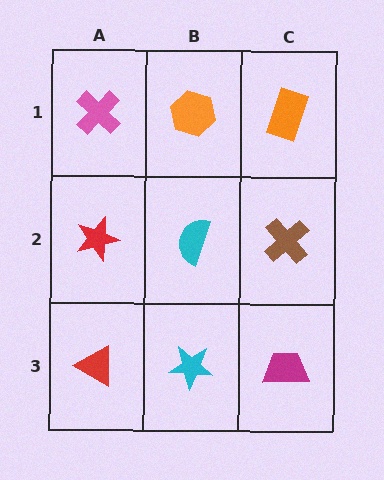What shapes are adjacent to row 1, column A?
A red star (row 2, column A), an orange hexagon (row 1, column B).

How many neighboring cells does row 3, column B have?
3.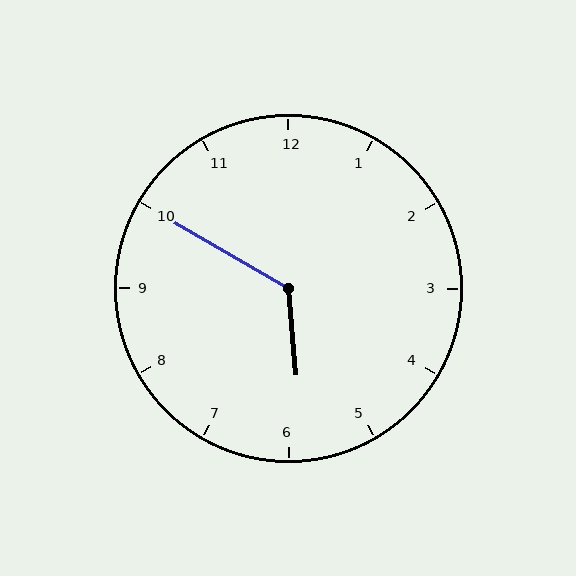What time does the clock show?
5:50.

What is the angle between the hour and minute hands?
Approximately 125 degrees.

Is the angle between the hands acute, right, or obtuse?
It is obtuse.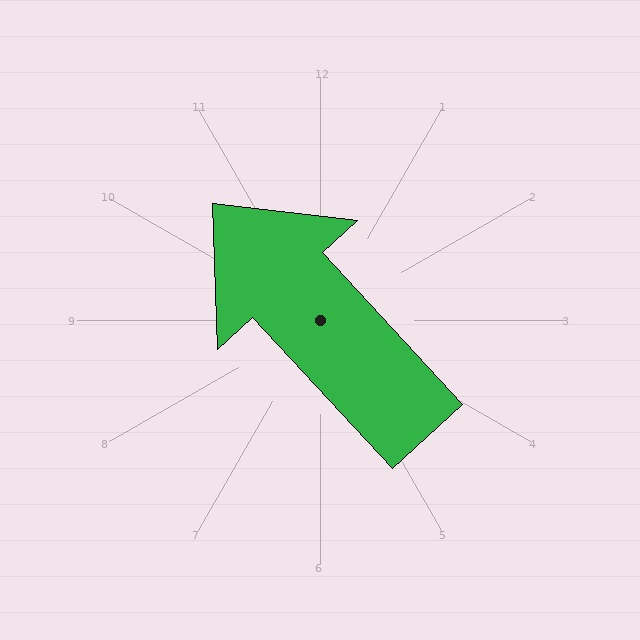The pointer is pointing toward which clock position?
Roughly 11 o'clock.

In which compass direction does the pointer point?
Northwest.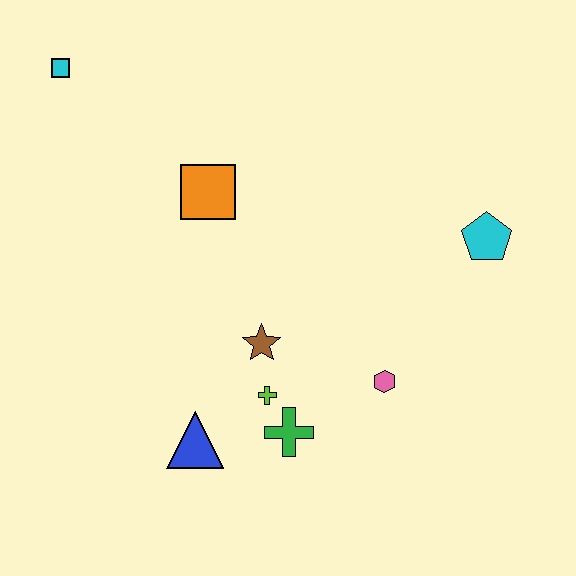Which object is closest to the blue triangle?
The lime cross is closest to the blue triangle.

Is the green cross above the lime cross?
No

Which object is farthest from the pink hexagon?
The cyan square is farthest from the pink hexagon.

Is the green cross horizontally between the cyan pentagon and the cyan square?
Yes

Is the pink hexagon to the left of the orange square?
No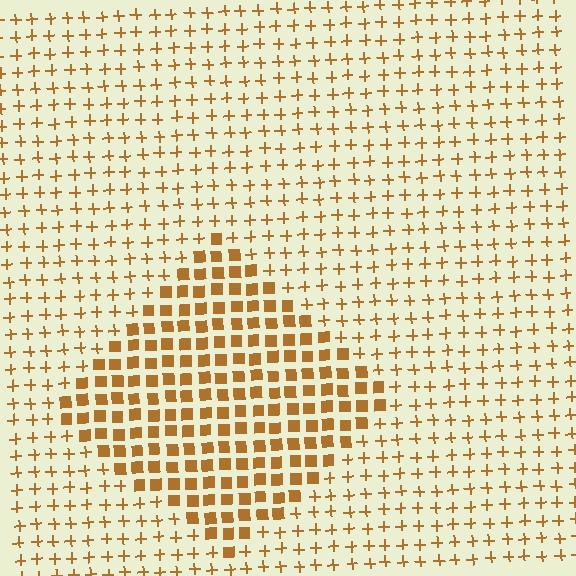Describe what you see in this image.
The image is filled with small brown elements arranged in a uniform grid. A diamond-shaped region contains squares, while the surrounding area contains plus signs. The boundary is defined purely by the change in element shape.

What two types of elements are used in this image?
The image uses squares inside the diamond region and plus signs outside it.